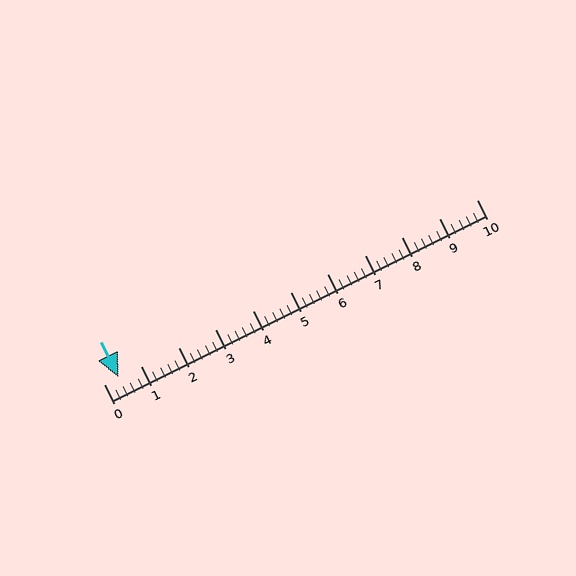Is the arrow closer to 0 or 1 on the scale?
The arrow is closer to 0.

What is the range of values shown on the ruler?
The ruler shows values from 0 to 10.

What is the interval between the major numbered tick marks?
The major tick marks are spaced 1 units apart.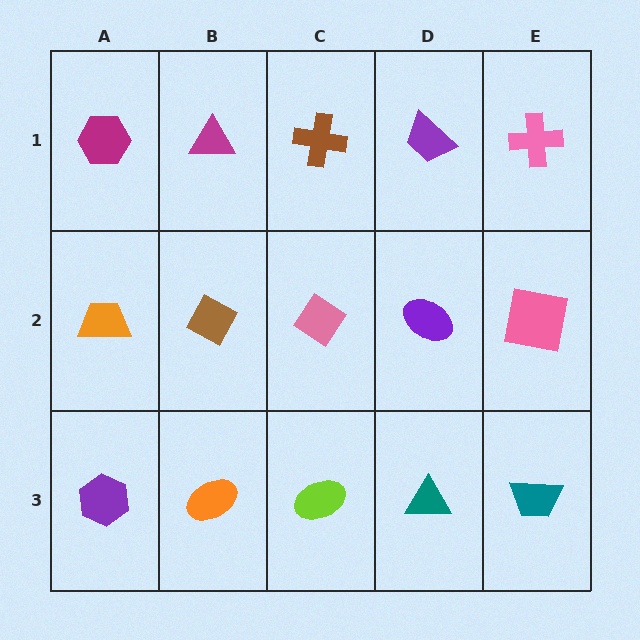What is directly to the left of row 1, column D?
A brown cross.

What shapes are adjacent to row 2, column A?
A magenta hexagon (row 1, column A), a purple hexagon (row 3, column A), a brown diamond (row 2, column B).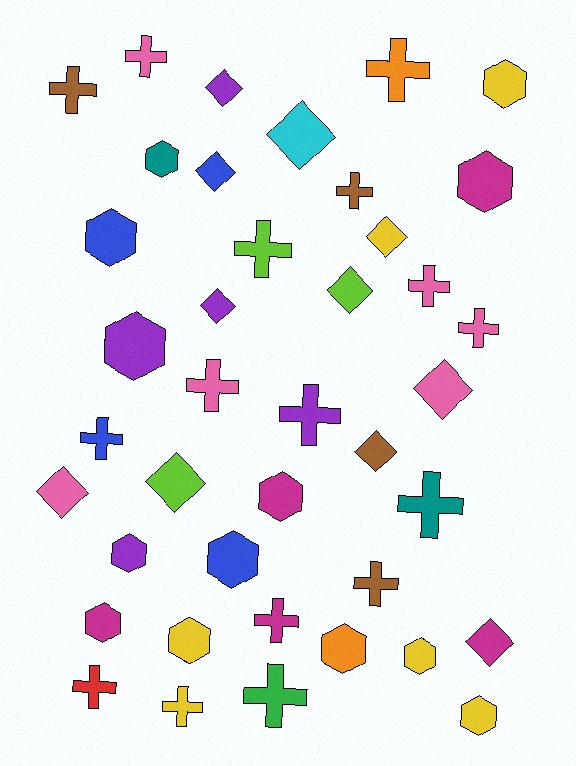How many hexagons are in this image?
There are 13 hexagons.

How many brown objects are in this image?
There are 4 brown objects.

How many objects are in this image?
There are 40 objects.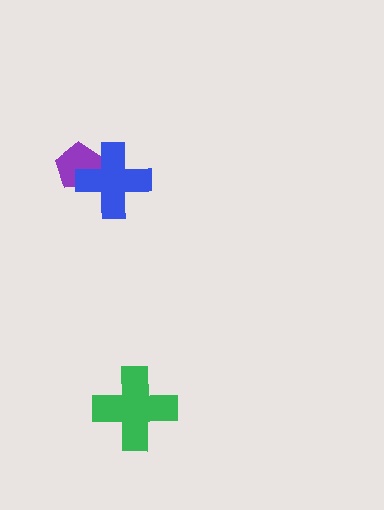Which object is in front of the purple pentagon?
The blue cross is in front of the purple pentagon.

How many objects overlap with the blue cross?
1 object overlaps with the blue cross.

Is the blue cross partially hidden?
No, no other shape covers it.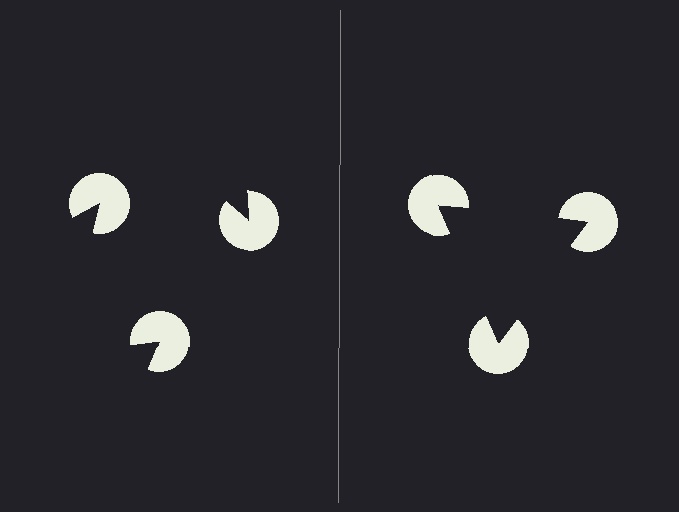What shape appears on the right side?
An illusory triangle.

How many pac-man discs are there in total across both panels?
6 — 3 on each side.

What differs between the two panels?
The pac-man discs are positioned identically on both sides; only the wedge orientations differ. On the right they align to a triangle; on the left they are misaligned.